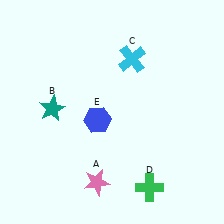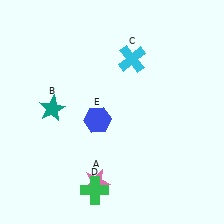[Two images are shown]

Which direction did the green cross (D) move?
The green cross (D) moved left.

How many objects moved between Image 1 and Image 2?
1 object moved between the two images.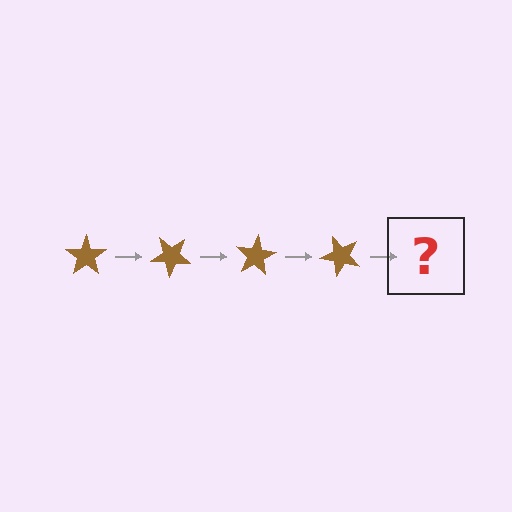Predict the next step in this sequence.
The next step is a brown star rotated 160 degrees.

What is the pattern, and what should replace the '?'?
The pattern is that the star rotates 40 degrees each step. The '?' should be a brown star rotated 160 degrees.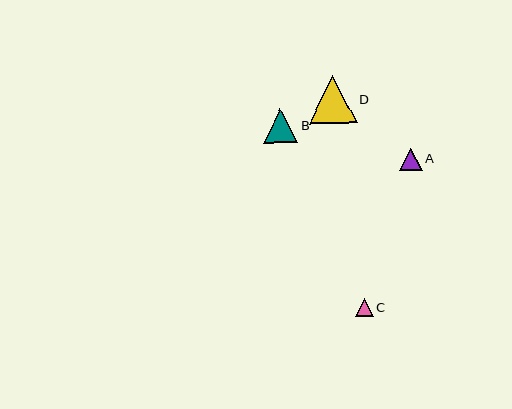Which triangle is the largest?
Triangle D is the largest with a size of approximately 48 pixels.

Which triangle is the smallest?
Triangle C is the smallest with a size of approximately 18 pixels.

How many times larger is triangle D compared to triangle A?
Triangle D is approximately 2.1 times the size of triangle A.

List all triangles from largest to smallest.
From largest to smallest: D, B, A, C.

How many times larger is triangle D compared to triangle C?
Triangle D is approximately 2.7 times the size of triangle C.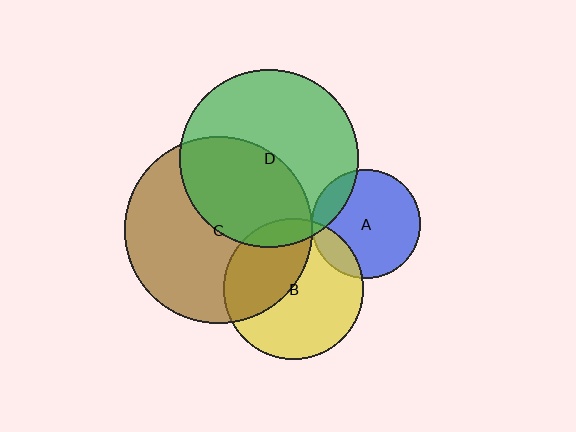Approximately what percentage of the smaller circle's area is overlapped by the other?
Approximately 45%.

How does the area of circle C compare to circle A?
Approximately 2.9 times.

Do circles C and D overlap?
Yes.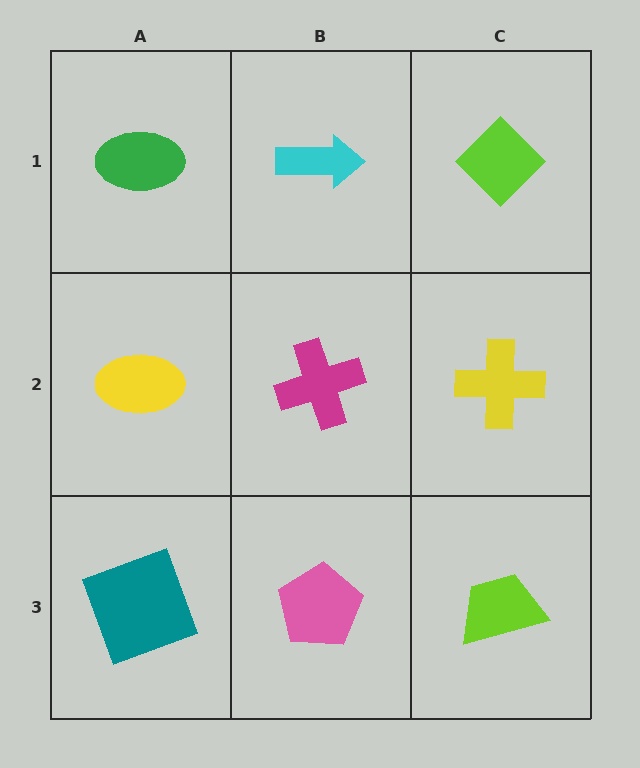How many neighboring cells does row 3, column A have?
2.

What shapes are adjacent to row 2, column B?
A cyan arrow (row 1, column B), a pink pentagon (row 3, column B), a yellow ellipse (row 2, column A), a yellow cross (row 2, column C).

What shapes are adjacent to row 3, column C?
A yellow cross (row 2, column C), a pink pentagon (row 3, column B).